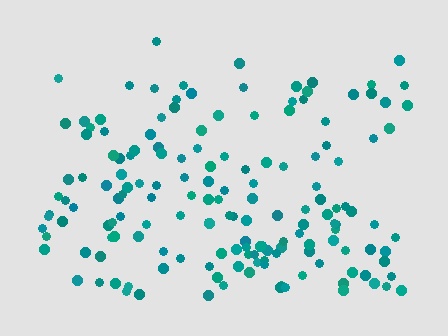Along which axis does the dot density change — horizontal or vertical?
Vertical.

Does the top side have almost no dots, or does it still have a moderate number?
Still a moderate number, just noticeably fewer than the bottom.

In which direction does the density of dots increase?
From top to bottom, with the bottom side densest.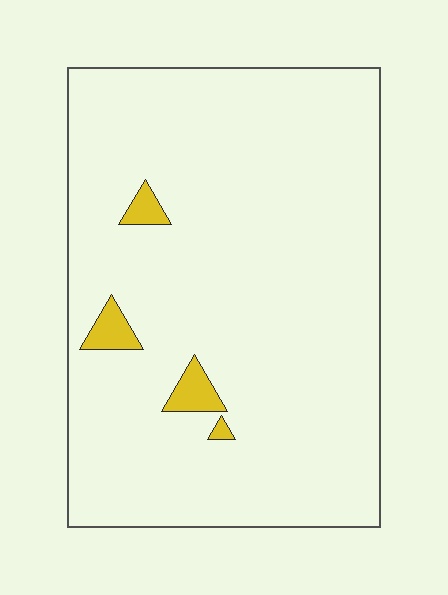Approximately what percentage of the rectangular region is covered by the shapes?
Approximately 5%.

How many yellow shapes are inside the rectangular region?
4.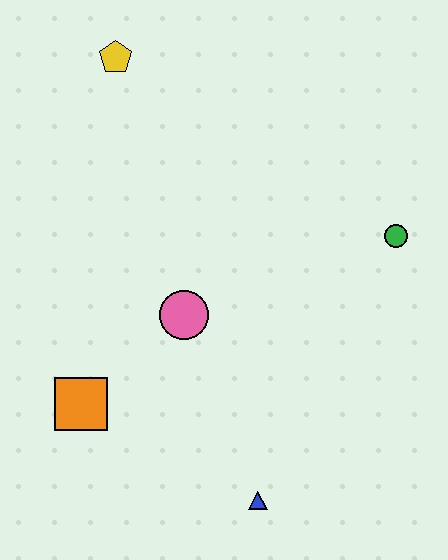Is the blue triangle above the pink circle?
No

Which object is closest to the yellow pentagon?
The pink circle is closest to the yellow pentagon.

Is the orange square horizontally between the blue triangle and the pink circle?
No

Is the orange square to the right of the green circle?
No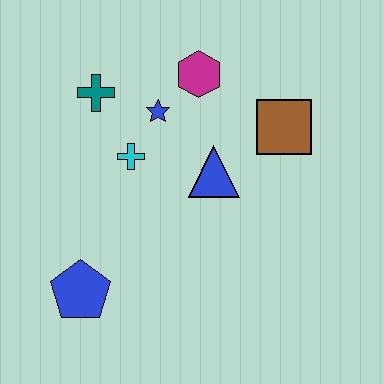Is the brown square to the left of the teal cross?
No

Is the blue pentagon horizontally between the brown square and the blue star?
No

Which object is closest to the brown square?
The blue triangle is closest to the brown square.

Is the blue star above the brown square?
Yes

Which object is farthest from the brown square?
The blue pentagon is farthest from the brown square.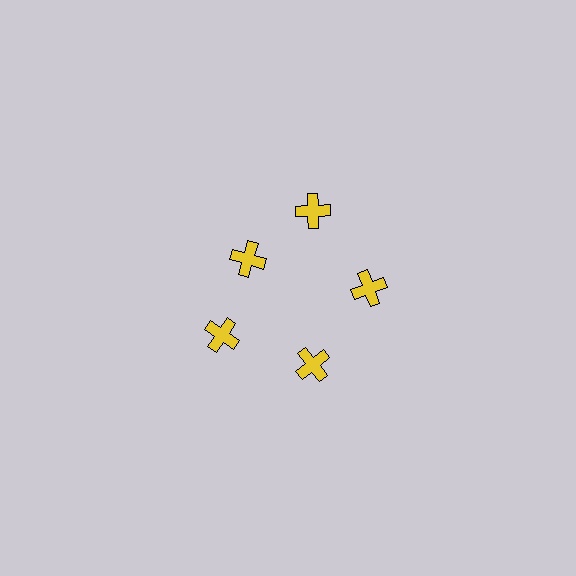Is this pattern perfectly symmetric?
No. The 5 yellow crosses are arranged in a ring, but one element near the 10 o'clock position is pulled inward toward the center, breaking the 5-fold rotational symmetry.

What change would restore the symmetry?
The symmetry would be restored by moving it outward, back onto the ring so that all 5 crosses sit at equal angles and equal distance from the center.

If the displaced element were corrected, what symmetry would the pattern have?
It would have 5-fold rotational symmetry — the pattern would map onto itself every 72 degrees.